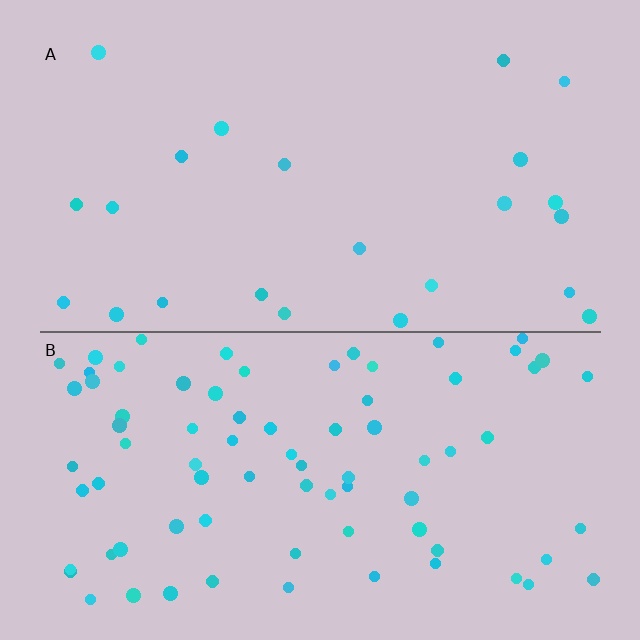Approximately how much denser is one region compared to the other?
Approximately 3.4× — region B over region A.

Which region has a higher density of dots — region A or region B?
B (the bottom).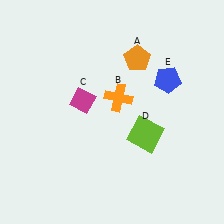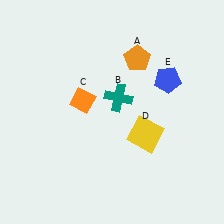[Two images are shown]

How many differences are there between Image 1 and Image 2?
There are 3 differences between the two images.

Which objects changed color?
B changed from orange to teal. C changed from magenta to orange. D changed from lime to yellow.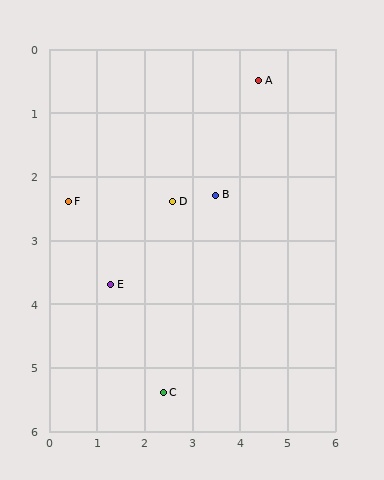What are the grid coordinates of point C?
Point C is at approximately (2.4, 5.4).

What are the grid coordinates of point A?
Point A is at approximately (4.4, 0.5).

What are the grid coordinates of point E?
Point E is at approximately (1.3, 3.7).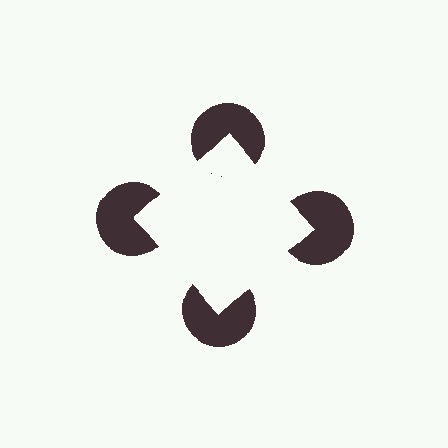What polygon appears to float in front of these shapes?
An illusory square — its edges are inferred from the aligned wedge cuts in the pac-man discs, not physically drawn.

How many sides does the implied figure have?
4 sides.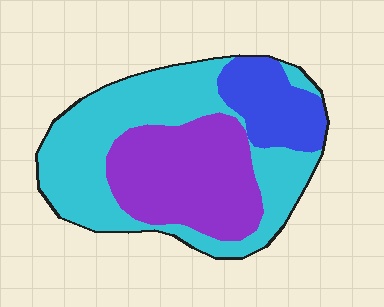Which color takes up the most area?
Cyan, at roughly 50%.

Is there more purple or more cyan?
Cyan.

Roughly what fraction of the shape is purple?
Purple covers around 35% of the shape.